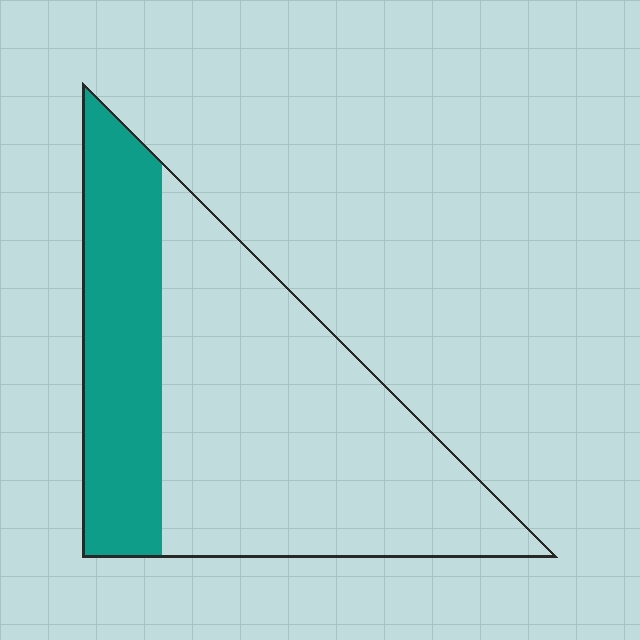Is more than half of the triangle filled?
No.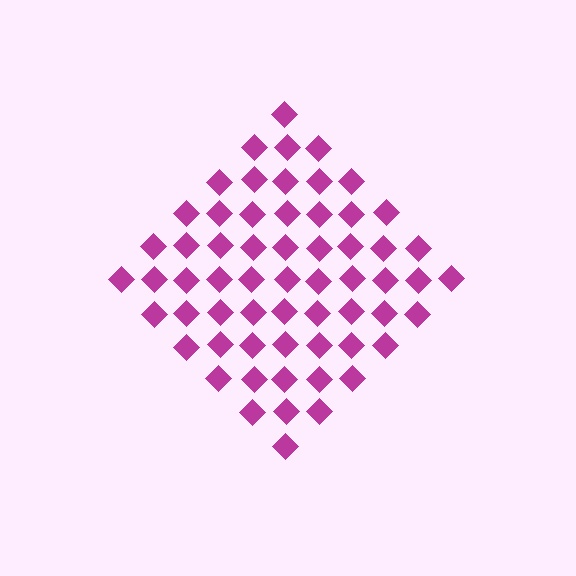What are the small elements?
The small elements are diamonds.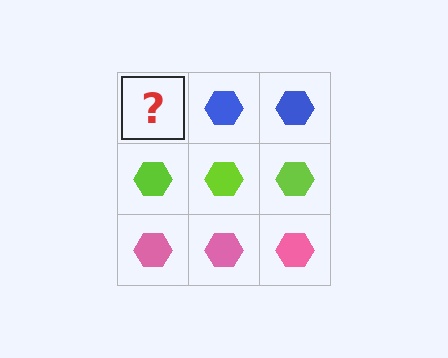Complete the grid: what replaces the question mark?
The question mark should be replaced with a blue hexagon.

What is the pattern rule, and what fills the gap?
The rule is that each row has a consistent color. The gap should be filled with a blue hexagon.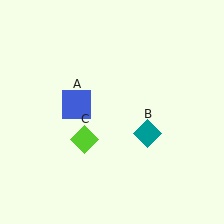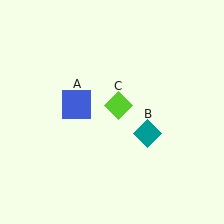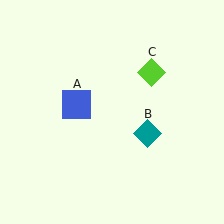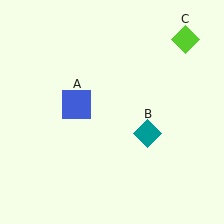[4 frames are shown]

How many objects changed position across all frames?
1 object changed position: lime diamond (object C).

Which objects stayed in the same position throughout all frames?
Blue square (object A) and teal diamond (object B) remained stationary.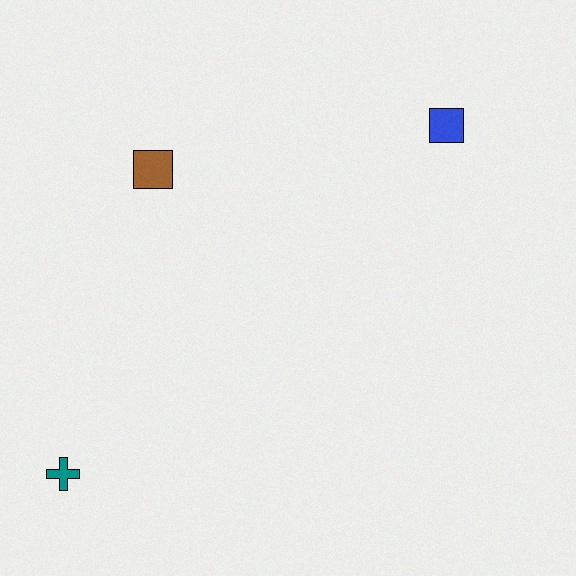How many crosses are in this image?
There is 1 cross.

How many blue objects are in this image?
There is 1 blue object.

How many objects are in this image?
There are 3 objects.